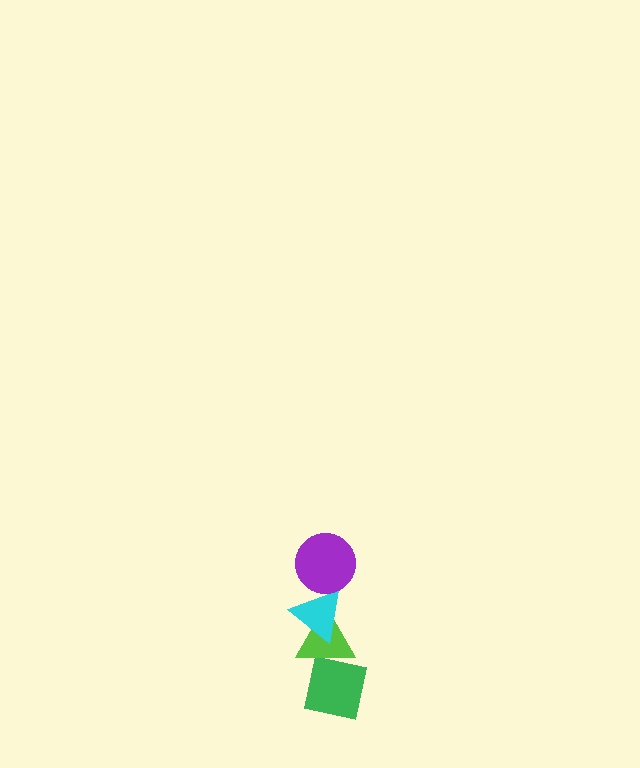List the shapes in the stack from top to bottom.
From top to bottom: the purple circle, the cyan triangle, the lime triangle, the green square.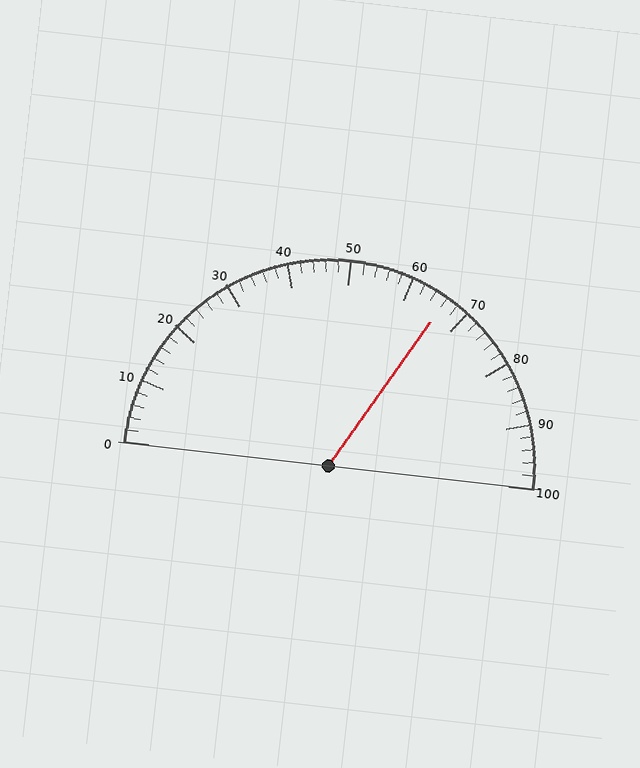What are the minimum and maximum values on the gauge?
The gauge ranges from 0 to 100.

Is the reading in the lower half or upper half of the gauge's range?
The reading is in the upper half of the range (0 to 100).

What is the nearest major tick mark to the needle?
The nearest major tick mark is 70.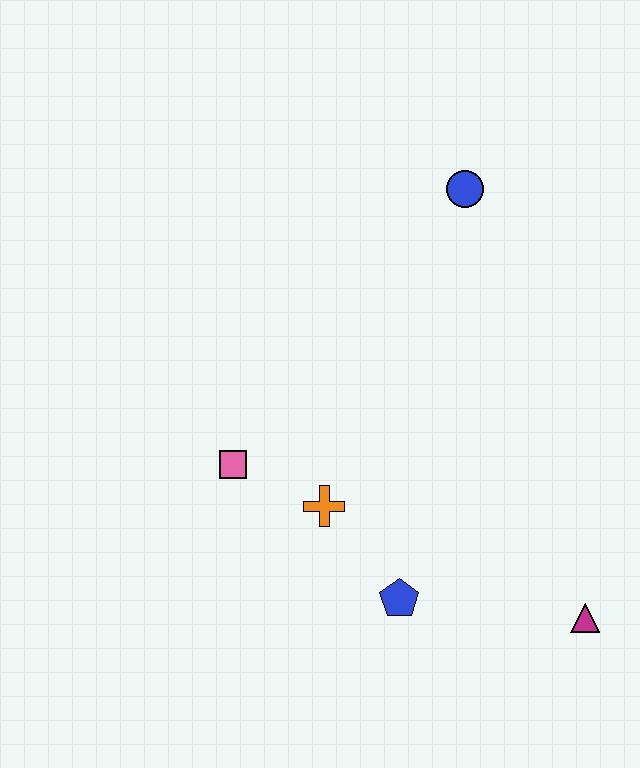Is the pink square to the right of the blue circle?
No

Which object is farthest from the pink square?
The magenta triangle is farthest from the pink square.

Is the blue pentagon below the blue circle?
Yes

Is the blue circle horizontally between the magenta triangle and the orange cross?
Yes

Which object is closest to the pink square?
The orange cross is closest to the pink square.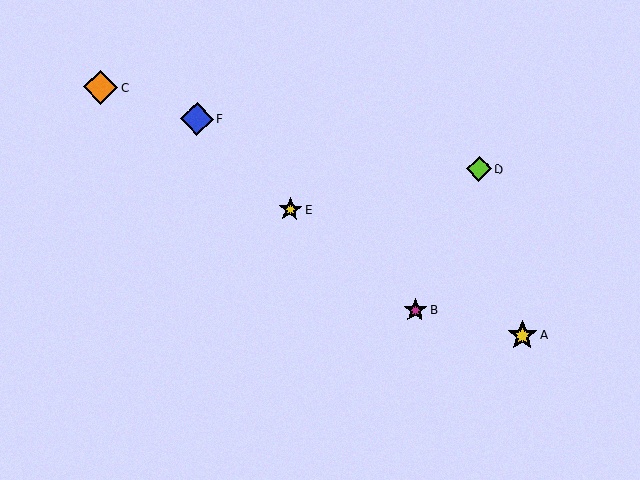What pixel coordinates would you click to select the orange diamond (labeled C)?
Click at (101, 87) to select the orange diamond C.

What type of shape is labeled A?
Shape A is a yellow star.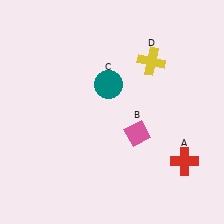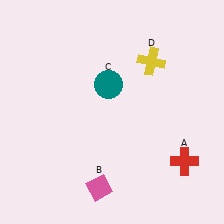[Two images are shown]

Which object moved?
The pink diamond (B) moved down.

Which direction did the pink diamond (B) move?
The pink diamond (B) moved down.